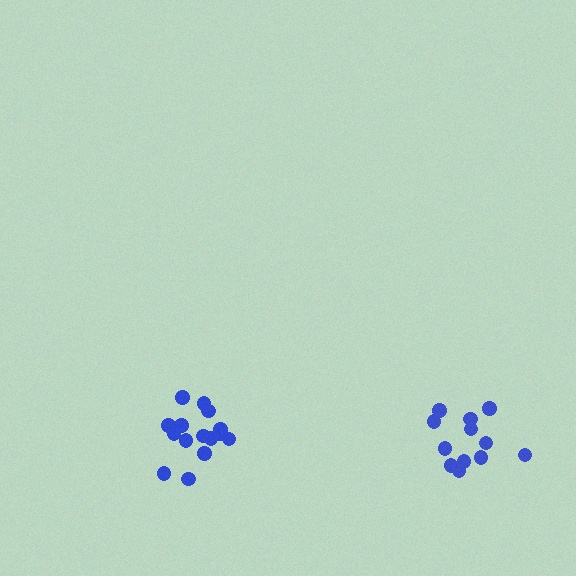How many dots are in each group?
Group 1: 15 dots, Group 2: 12 dots (27 total).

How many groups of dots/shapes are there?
There are 2 groups.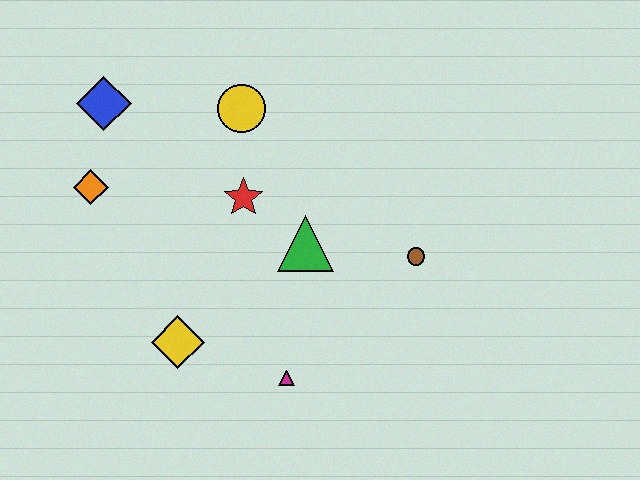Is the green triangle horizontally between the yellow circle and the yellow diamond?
No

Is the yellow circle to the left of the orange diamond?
No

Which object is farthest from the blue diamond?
The brown circle is farthest from the blue diamond.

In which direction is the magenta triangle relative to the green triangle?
The magenta triangle is below the green triangle.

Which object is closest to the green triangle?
The red star is closest to the green triangle.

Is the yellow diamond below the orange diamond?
Yes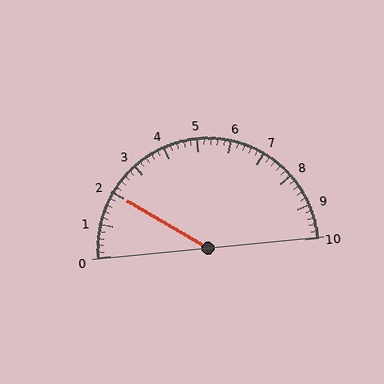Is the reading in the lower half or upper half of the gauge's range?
The reading is in the lower half of the range (0 to 10).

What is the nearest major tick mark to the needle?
The nearest major tick mark is 2.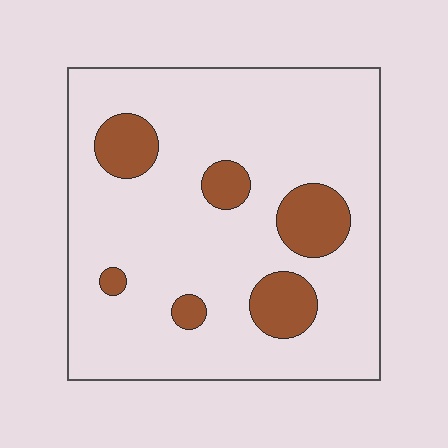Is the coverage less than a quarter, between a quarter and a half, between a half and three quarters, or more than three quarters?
Less than a quarter.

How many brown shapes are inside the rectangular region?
6.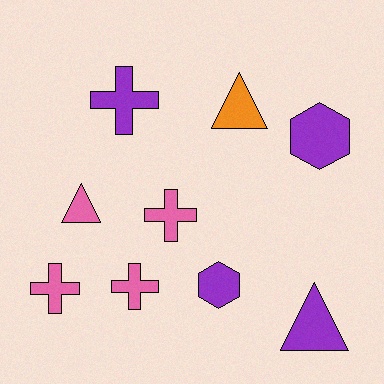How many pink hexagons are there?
There are no pink hexagons.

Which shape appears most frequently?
Cross, with 4 objects.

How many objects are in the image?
There are 9 objects.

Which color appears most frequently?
Purple, with 4 objects.